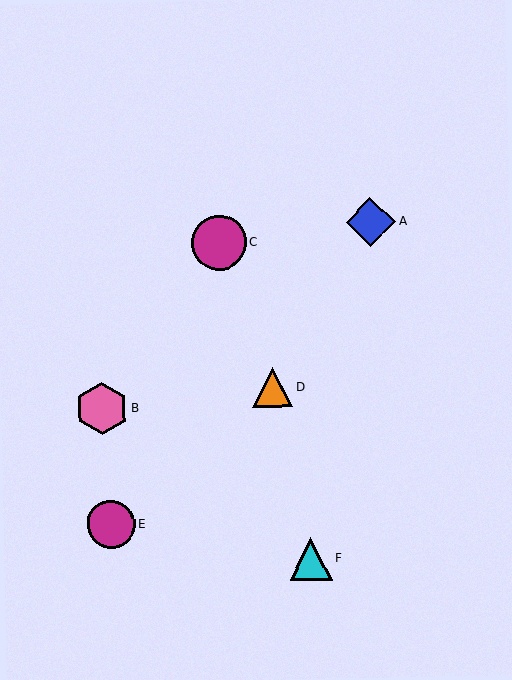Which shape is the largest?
The magenta circle (labeled C) is the largest.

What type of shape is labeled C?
Shape C is a magenta circle.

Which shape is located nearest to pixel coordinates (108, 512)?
The magenta circle (labeled E) at (111, 525) is nearest to that location.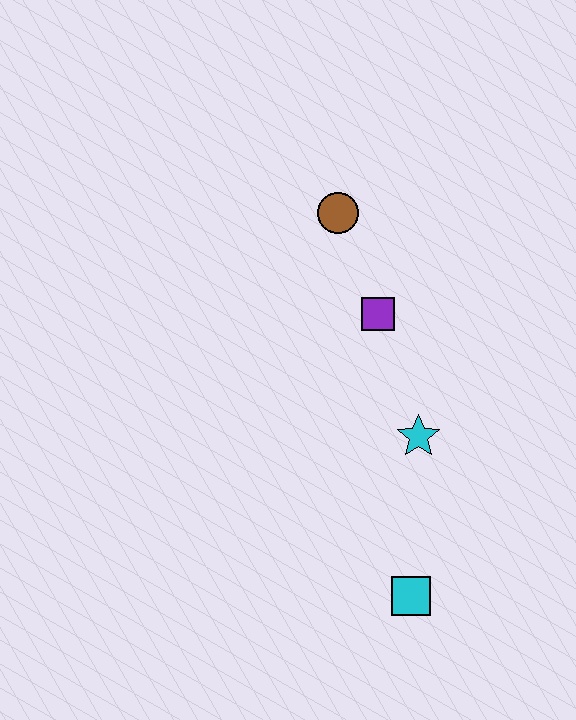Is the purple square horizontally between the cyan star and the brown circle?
Yes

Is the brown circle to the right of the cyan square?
No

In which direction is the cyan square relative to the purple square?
The cyan square is below the purple square.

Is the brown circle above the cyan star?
Yes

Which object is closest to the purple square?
The brown circle is closest to the purple square.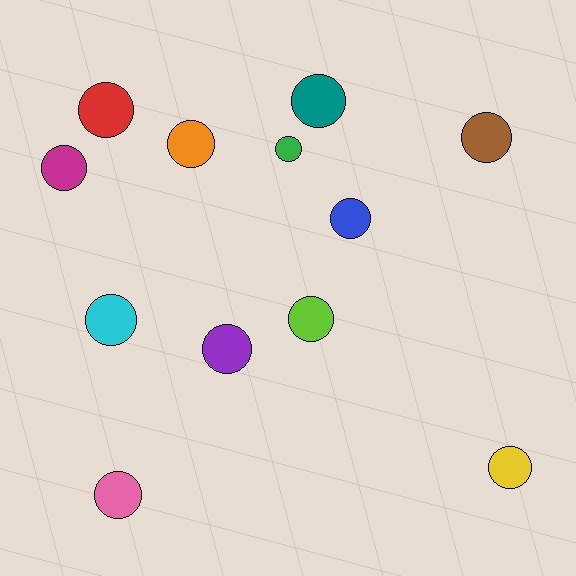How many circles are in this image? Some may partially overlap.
There are 12 circles.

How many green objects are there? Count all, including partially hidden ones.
There is 1 green object.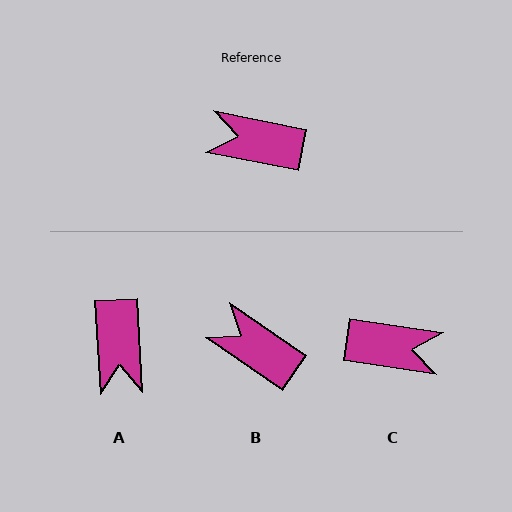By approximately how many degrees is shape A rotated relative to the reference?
Approximately 105 degrees counter-clockwise.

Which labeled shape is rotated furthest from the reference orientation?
C, about 177 degrees away.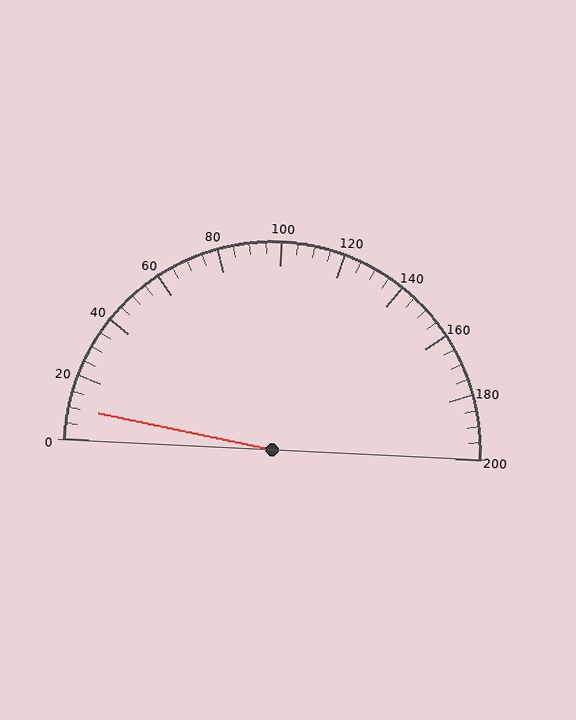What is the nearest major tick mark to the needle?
The nearest major tick mark is 0.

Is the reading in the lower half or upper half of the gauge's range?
The reading is in the lower half of the range (0 to 200).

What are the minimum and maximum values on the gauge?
The gauge ranges from 0 to 200.